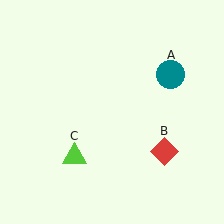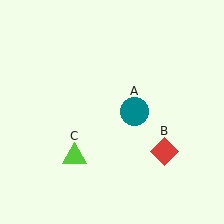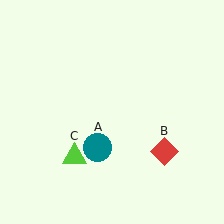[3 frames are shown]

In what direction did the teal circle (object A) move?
The teal circle (object A) moved down and to the left.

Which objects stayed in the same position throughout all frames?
Red diamond (object B) and lime triangle (object C) remained stationary.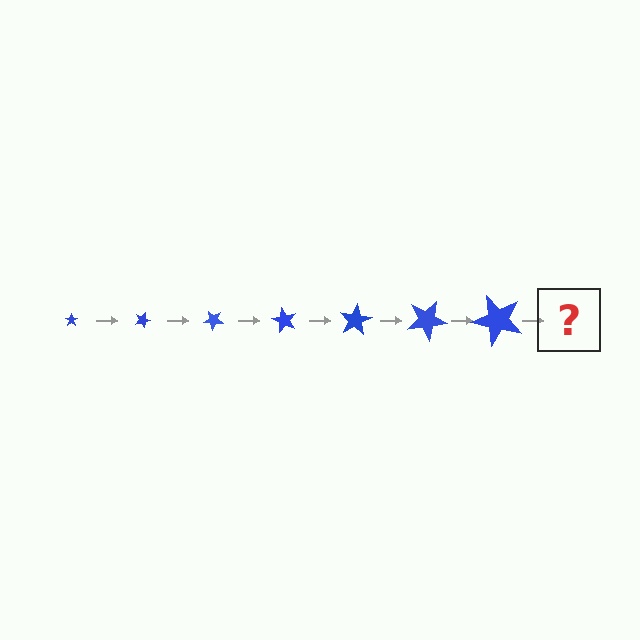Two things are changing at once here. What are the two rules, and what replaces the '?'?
The two rules are that the star grows larger each step and it rotates 20 degrees each step. The '?' should be a star, larger than the previous one and rotated 140 degrees from the start.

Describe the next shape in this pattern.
It should be a star, larger than the previous one and rotated 140 degrees from the start.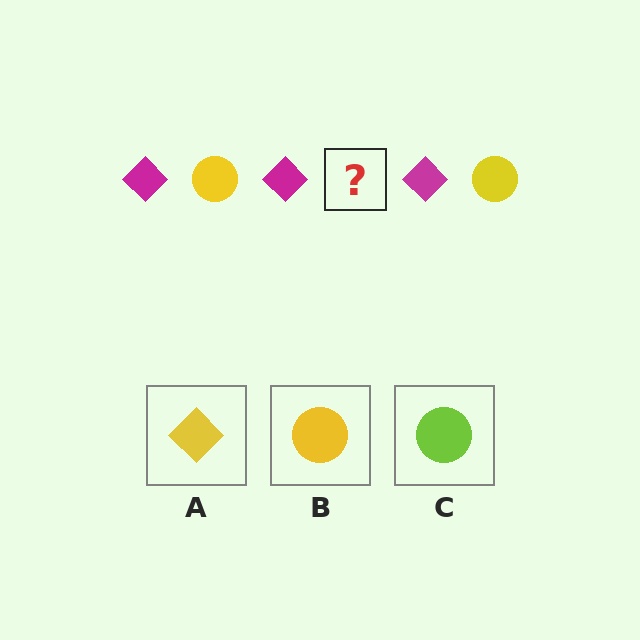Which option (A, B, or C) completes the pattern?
B.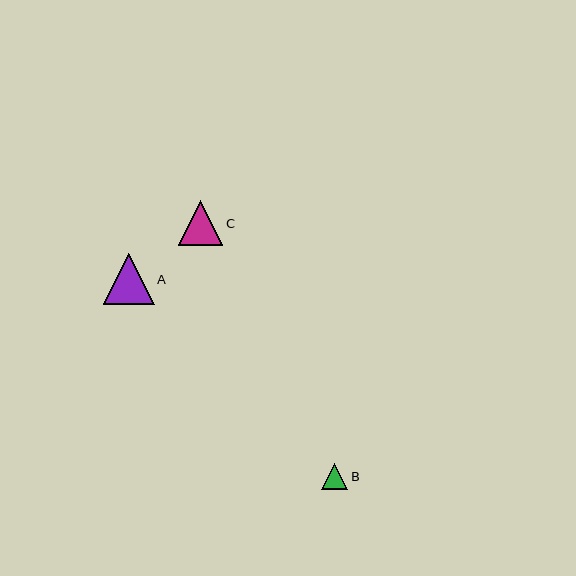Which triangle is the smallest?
Triangle B is the smallest with a size of approximately 26 pixels.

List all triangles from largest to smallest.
From largest to smallest: A, C, B.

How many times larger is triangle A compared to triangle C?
Triangle A is approximately 1.1 times the size of triangle C.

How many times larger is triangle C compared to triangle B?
Triangle C is approximately 1.7 times the size of triangle B.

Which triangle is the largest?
Triangle A is the largest with a size of approximately 51 pixels.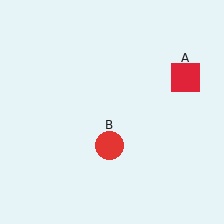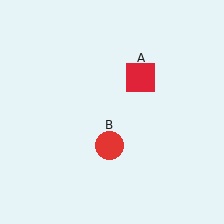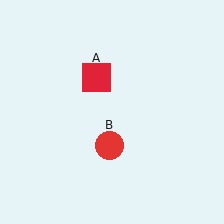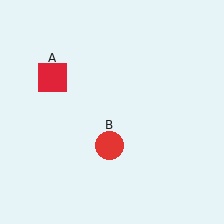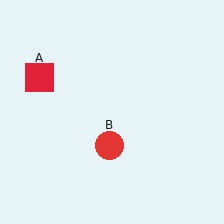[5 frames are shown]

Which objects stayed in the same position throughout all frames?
Red circle (object B) remained stationary.